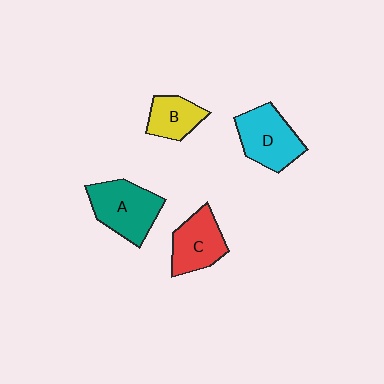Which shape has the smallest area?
Shape B (yellow).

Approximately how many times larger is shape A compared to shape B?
Approximately 1.6 times.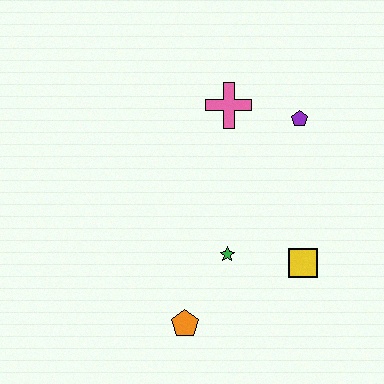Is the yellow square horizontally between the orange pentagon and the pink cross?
No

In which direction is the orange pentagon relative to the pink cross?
The orange pentagon is below the pink cross.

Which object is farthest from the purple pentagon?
The orange pentagon is farthest from the purple pentagon.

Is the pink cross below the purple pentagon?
No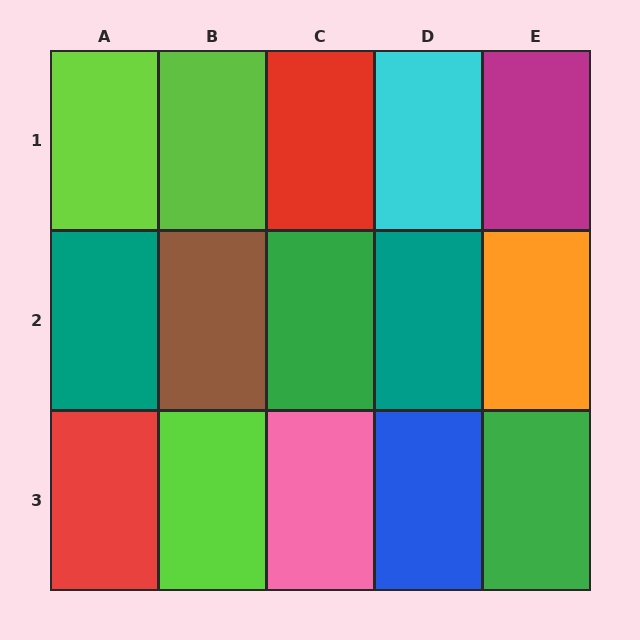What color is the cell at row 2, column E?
Orange.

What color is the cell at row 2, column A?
Teal.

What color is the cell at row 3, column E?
Green.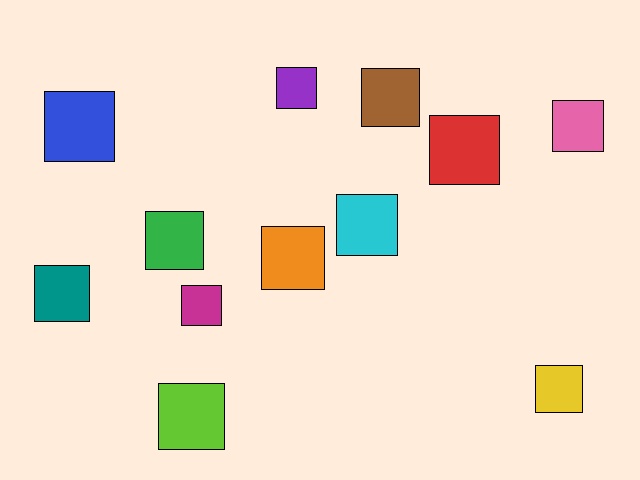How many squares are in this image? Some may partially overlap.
There are 12 squares.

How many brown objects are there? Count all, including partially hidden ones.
There is 1 brown object.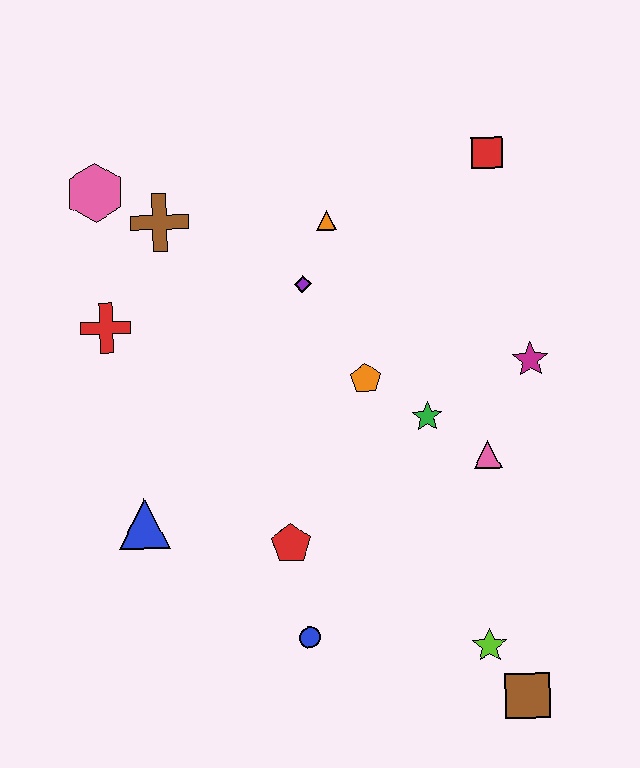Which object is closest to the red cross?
The brown cross is closest to the red cross.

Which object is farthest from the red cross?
The brown square is farthest from the red cross.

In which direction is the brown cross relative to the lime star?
The brown cross is above the lime star.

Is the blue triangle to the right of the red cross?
Yes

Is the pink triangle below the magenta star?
Yes